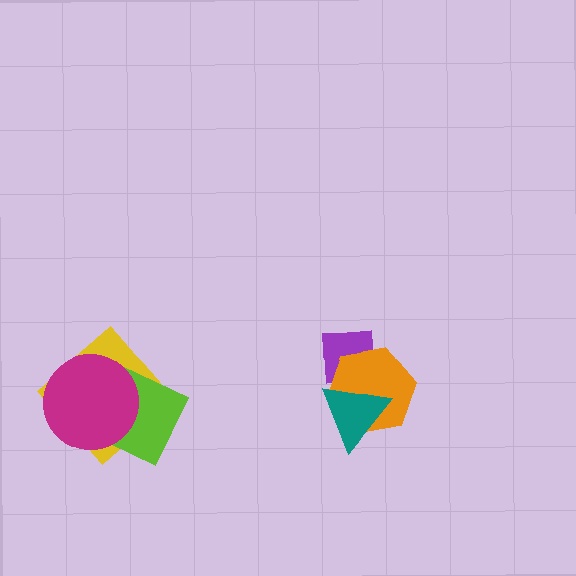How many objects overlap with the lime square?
2 objects overlap with the lime square.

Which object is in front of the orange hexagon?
The teal triangle is in front of the orange hexagon.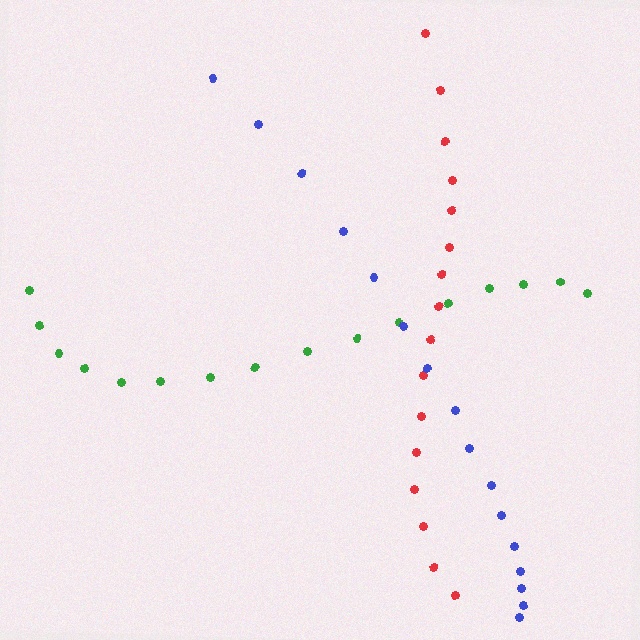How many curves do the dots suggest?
There are 3 distinct paths.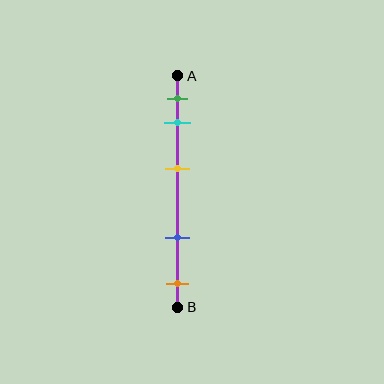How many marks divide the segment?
There are 5 marks dividing the segment.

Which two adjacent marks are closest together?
The green and cyan marks are the closest adjacent pair.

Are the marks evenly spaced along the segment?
No, the marks are not evenly spaced.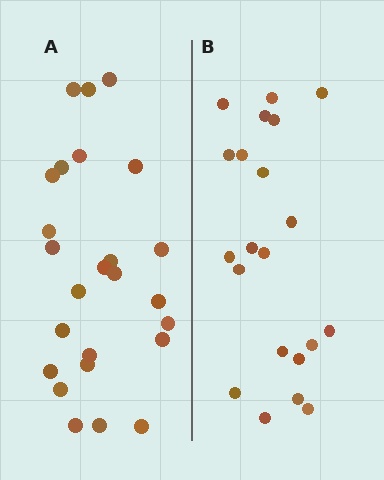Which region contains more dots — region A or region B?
Region A (the left region) has more dots.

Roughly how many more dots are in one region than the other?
Region A has about 4 more dots than region B.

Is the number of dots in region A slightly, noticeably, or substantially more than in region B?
Region A has only slightly more — the two regions are fairly close. The ratio is roughly 1.2 to 1.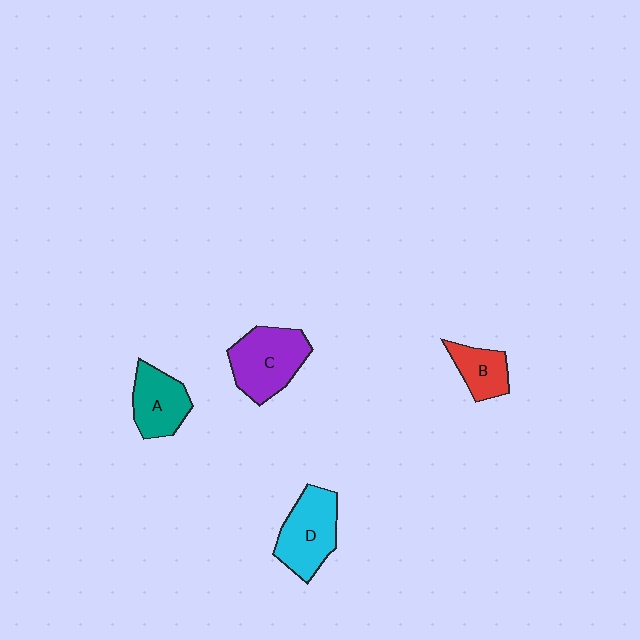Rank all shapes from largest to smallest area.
From largest to smallest: C (purple), D (cyan), A (teal), B (red).